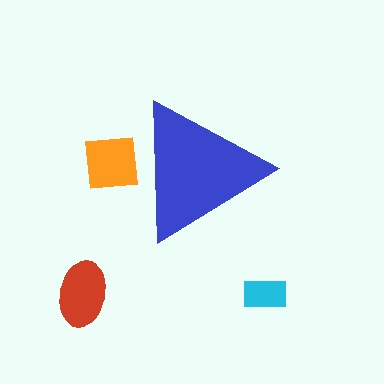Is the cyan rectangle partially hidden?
No, the cyan rectangle is fully visible.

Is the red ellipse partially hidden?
No, the red ellipse is fully visible.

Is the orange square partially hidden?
Yes, the orange square is partially hidden behind the blue triangle.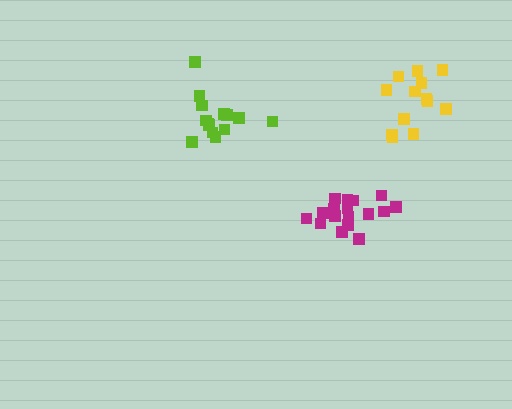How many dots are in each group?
Group 1: 14 dots, Group 2: 17 dots, Group 3: 13 dots (44 total).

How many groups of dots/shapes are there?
There are 3 groups.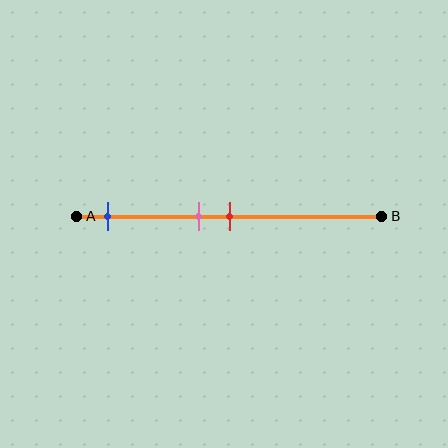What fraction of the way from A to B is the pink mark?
The pink mark is approximately 40% (0.4) of the way from A to B.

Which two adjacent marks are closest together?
The pink and red marks are the closest adjacent pair.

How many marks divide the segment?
There are 3 marks dividing the segment.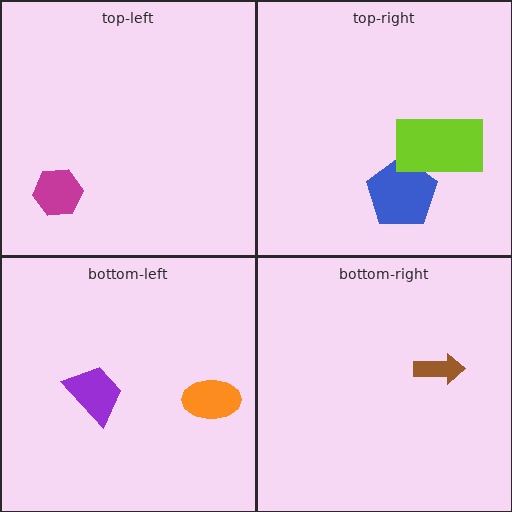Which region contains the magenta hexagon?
The top-left region.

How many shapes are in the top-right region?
2.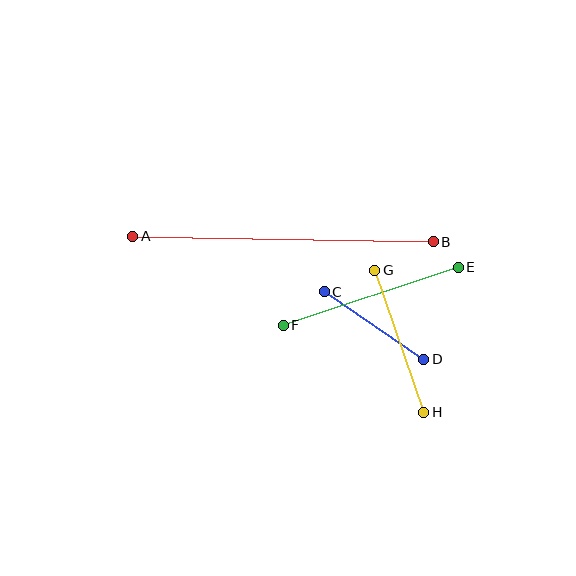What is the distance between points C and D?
The distance is approximately 120 pixels.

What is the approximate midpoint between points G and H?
The midpoint is at approximately (399, 341) pixels.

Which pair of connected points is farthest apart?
Points A and B are farthest apart.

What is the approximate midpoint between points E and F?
The midpoint is at approximately (371, 296) pixels.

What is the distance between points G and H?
The distance is approximately 150 pixels.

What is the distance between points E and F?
The distance is approximately 184 pixels.